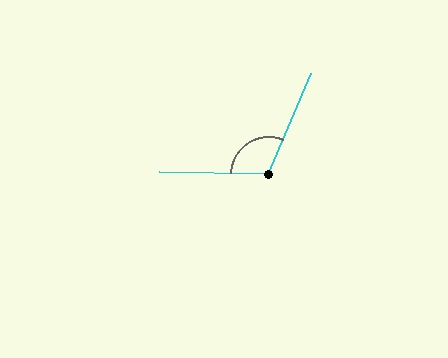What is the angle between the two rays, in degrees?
Approximately 112 degrees.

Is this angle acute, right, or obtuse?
It is obtuse.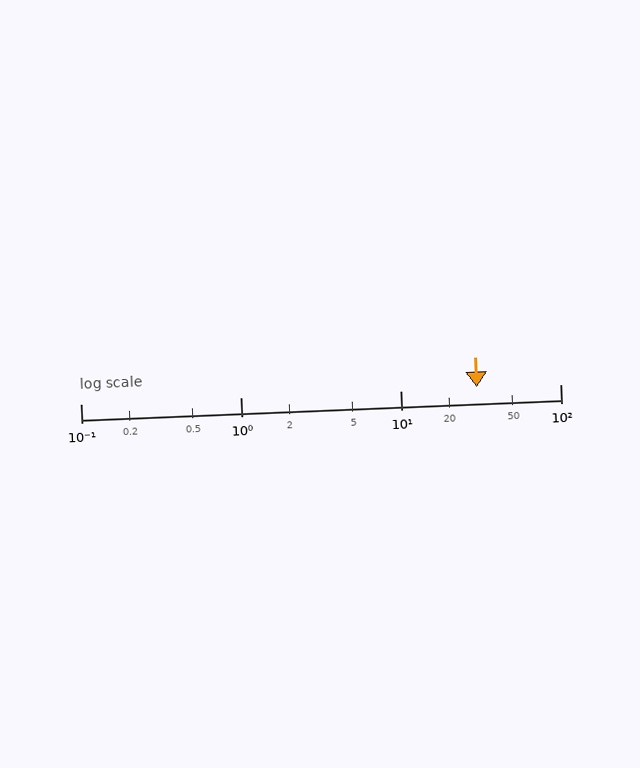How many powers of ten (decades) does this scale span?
The scale spans 3 decades, from 0.1 to 100.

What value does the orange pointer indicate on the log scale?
The pointer indicates approximately 30.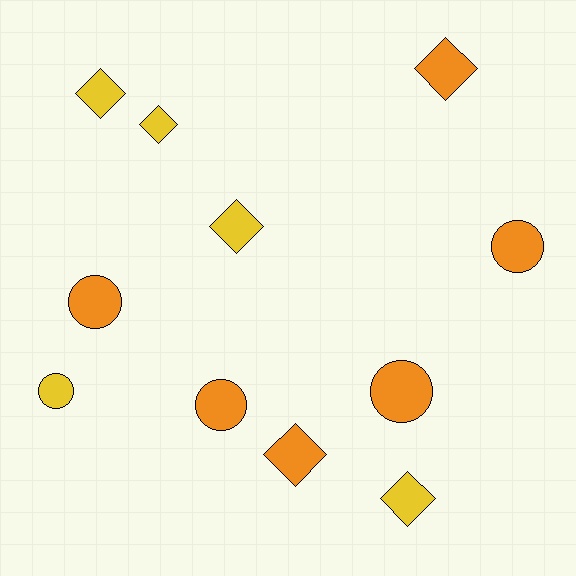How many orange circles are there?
There are 4 orange circles.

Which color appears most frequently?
Orange, with 6 objects.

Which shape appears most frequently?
Diamond, with 6 objects.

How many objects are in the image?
There are 11 objects.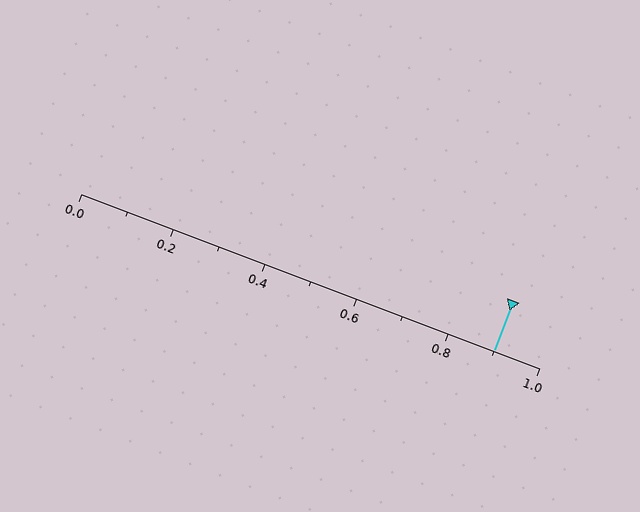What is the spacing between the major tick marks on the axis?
The major ticks are spaced 0.2 apart.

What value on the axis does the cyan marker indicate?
The marker indicates approximately 0.9.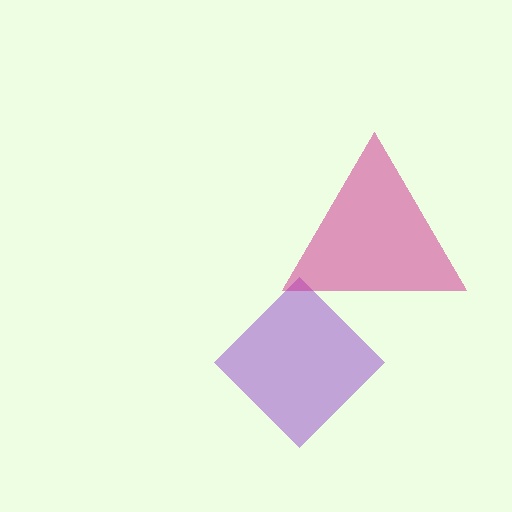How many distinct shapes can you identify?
There are 2 distinct shapes: a purple diamond, a magenta triangle.